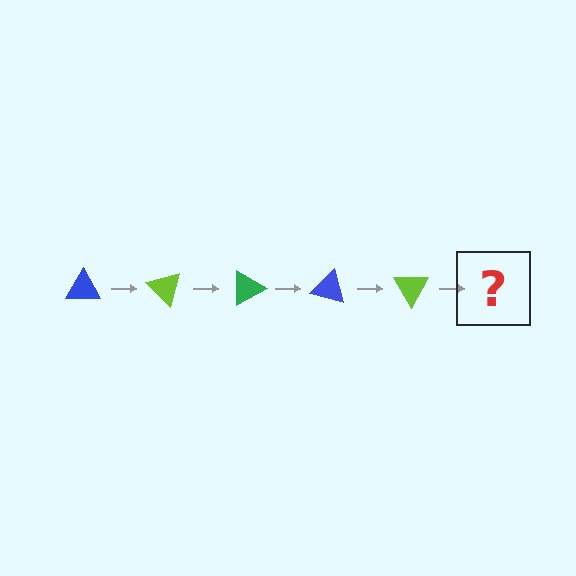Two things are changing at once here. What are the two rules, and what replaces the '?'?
The two rules are that it rotates 45 degrees each step and the color cycles through blue, lime, and green. The '?' should be a green triangle, rotated 225 degrees from the start.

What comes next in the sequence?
The next element should be a green triangle, rotated 225 degrees from the start.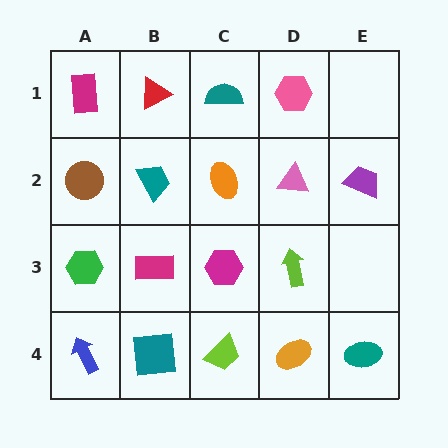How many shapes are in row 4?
5 shapes.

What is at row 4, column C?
A lime trapezoid.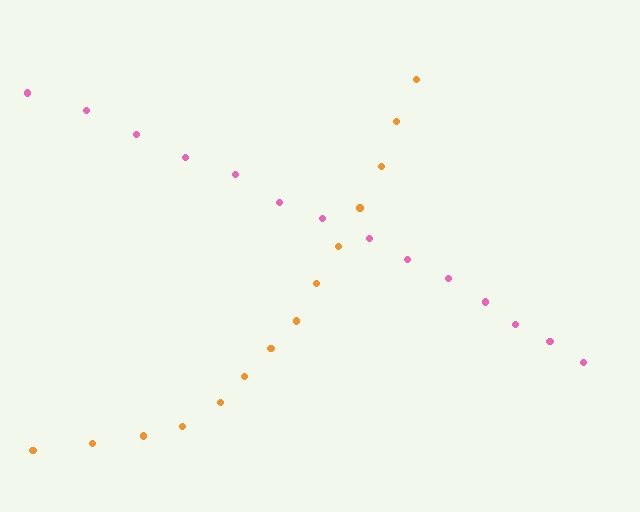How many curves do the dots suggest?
There are 2 distinct paths.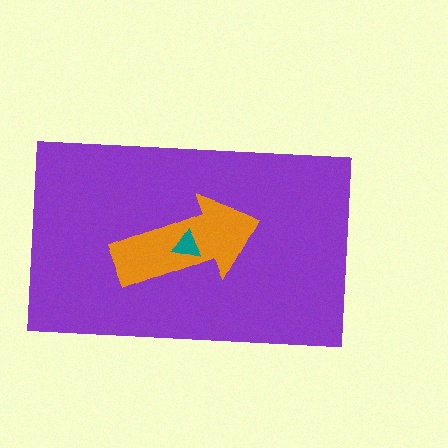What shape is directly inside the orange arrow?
The teal triangle.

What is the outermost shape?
The purple rectangle.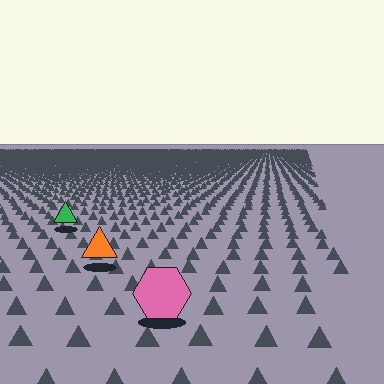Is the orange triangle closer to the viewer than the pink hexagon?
No. The pink hexagon is closer — you can tell from the texture gradient: the ground texture is coarser near it.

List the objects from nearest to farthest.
From nearest to farthest: the pink hexagon, the orange triangle, the green triangle.